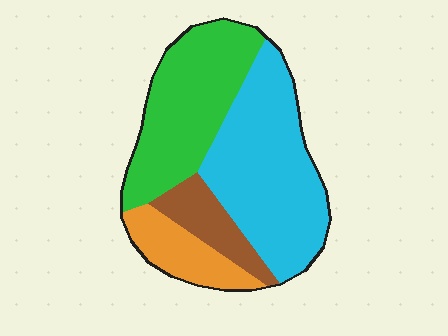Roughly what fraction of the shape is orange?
Orange takes up less than a quarter of the shape.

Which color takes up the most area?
Cyan, at roughly 40%.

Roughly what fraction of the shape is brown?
Brown covers roughly 10% of the shape.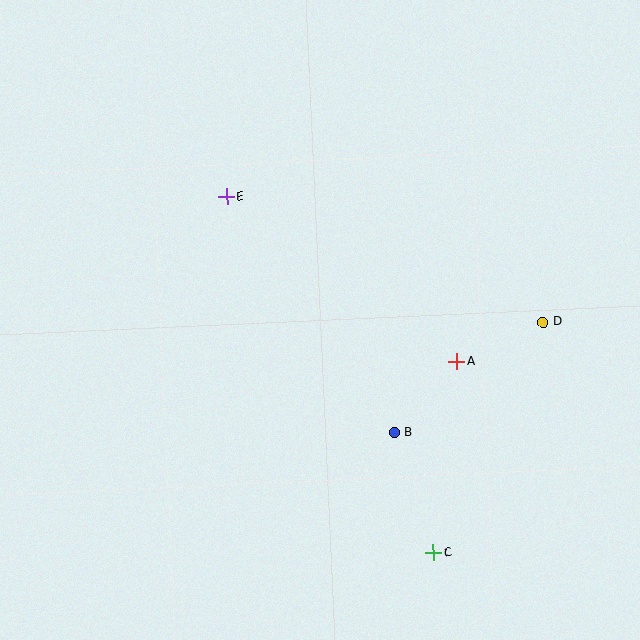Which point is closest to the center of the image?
Point B at (394, 433) is closest to the center.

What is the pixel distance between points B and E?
The distance between B and E is 289 pixels.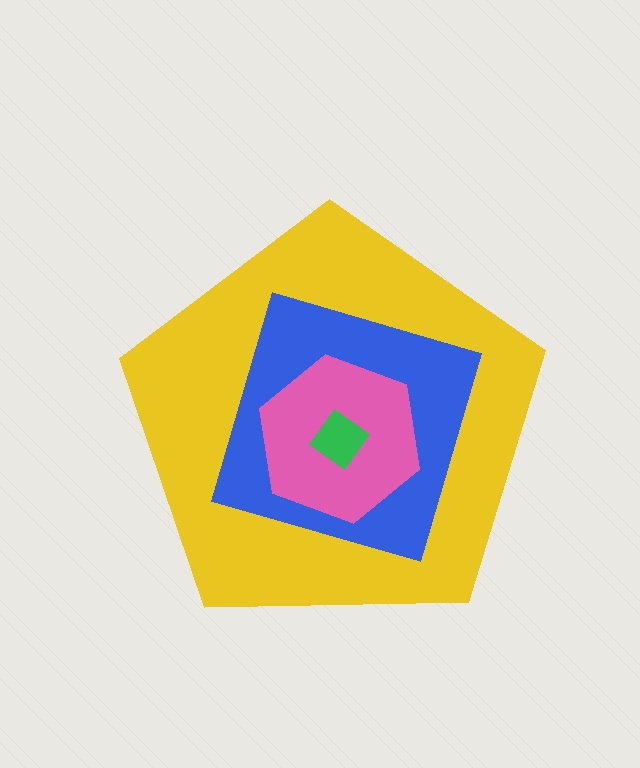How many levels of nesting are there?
4.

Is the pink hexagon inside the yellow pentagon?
Yes.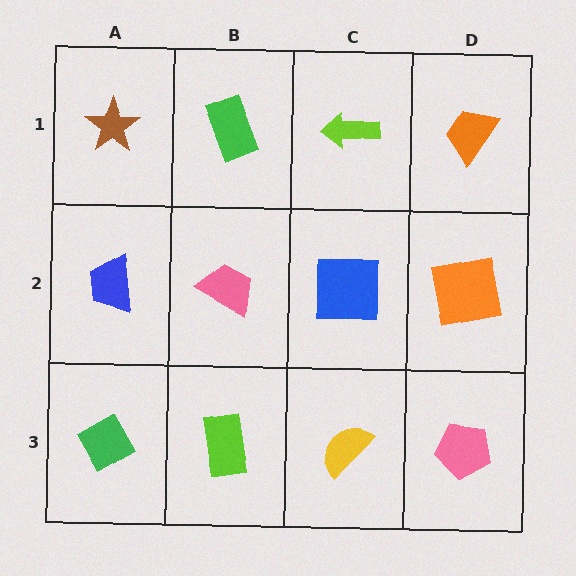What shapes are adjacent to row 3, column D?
An orange square (row 2, column D), a yellow semicircle (row 3, column C).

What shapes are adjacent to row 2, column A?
A brown star (row 1, column A), a green diamond (row 3, column A), a pink trapezoid (row 2, column B).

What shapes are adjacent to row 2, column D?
An orange trapezoid (row 1, column D), a pink pentagon (row 3, column D), a blue square (row 2, column C).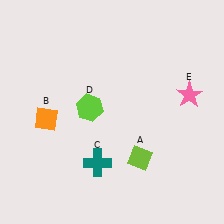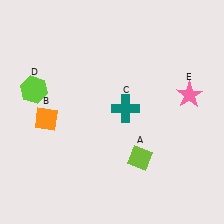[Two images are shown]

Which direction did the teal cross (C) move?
The teal cross (C) moved up.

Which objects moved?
The objects that moved are: the teal cross (C), the lime hexagon (D).